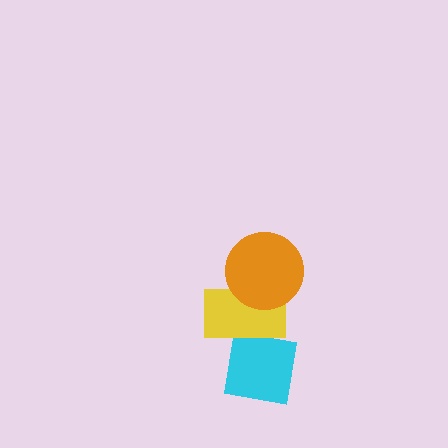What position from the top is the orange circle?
The orange circle is 1st from the top.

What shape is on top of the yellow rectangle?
The orange circle is on top of the yellow rectangle.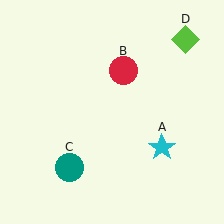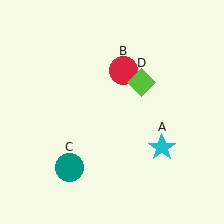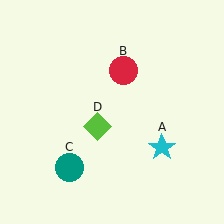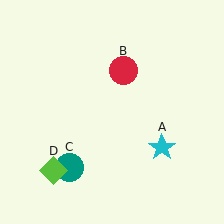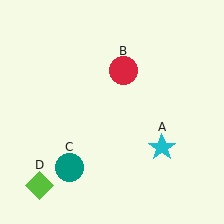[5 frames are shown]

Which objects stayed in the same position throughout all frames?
Cyan star (object A) and red circle (object B) and teal circle (object C) remained stationary.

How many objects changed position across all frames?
1 object changed position: lime diamond (object D).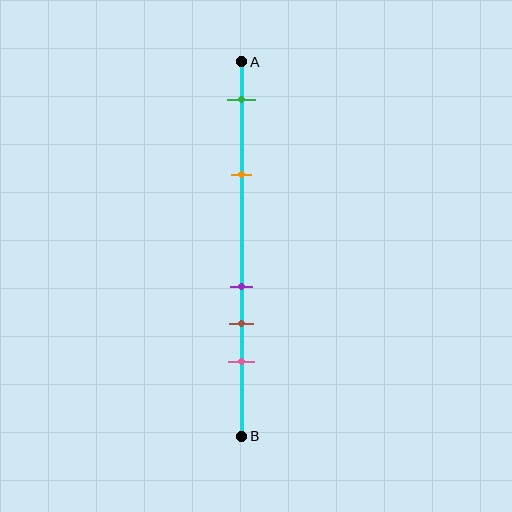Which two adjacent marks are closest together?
The purple and brown marks are the closest adjacent pair.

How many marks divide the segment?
There are 5 marks dividing the segment.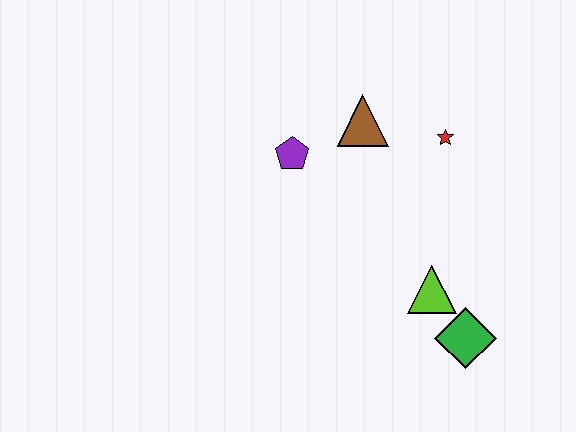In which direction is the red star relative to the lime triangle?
The red star is above the lime triangle.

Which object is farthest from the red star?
The green diamond is farthest from the red star.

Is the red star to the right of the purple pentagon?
Yes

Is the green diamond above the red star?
No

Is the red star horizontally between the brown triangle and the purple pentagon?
No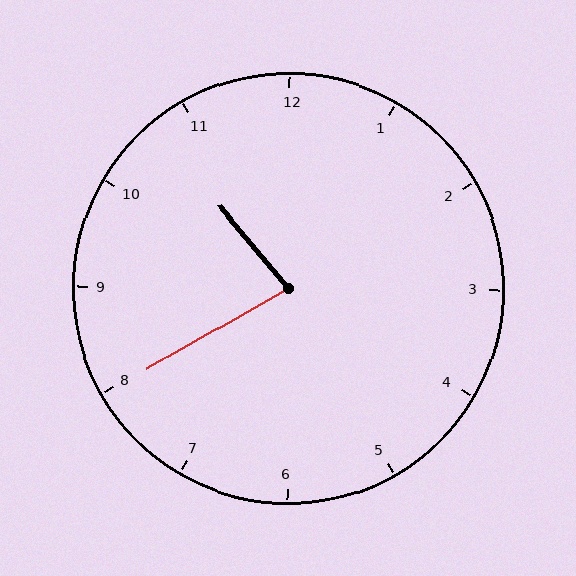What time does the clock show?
10:40.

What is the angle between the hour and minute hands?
Approximately 80 degrees.